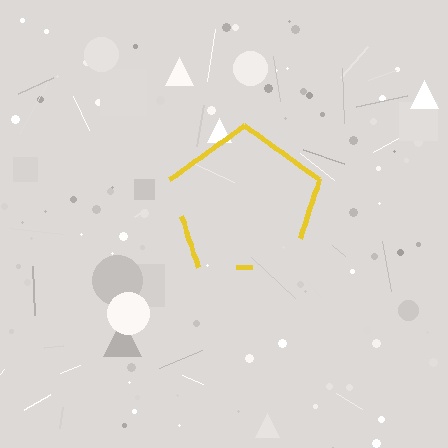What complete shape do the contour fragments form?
The contour fragments form a pentagon.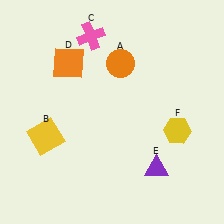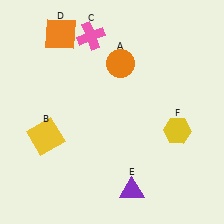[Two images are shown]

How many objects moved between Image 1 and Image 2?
2 objects moved between the two images.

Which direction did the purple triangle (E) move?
The purple triangle (E) moved left.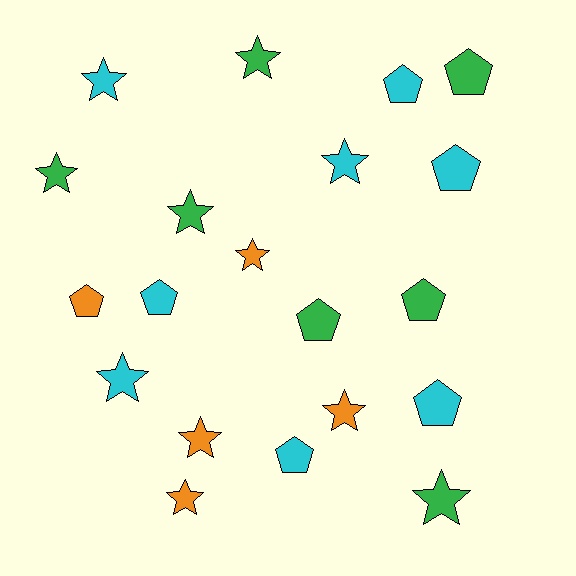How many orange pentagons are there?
There is 1 orange pentagon.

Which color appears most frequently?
Cyan, with 8 objects.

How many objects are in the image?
There are 20 objects.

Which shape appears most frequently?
Star, with 11 objects.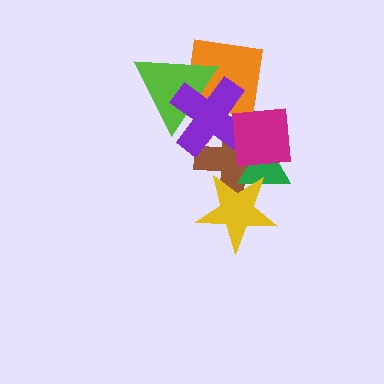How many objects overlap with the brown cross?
4 objects overlap with the brown cross.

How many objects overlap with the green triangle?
3 objects overlap with the green triangle.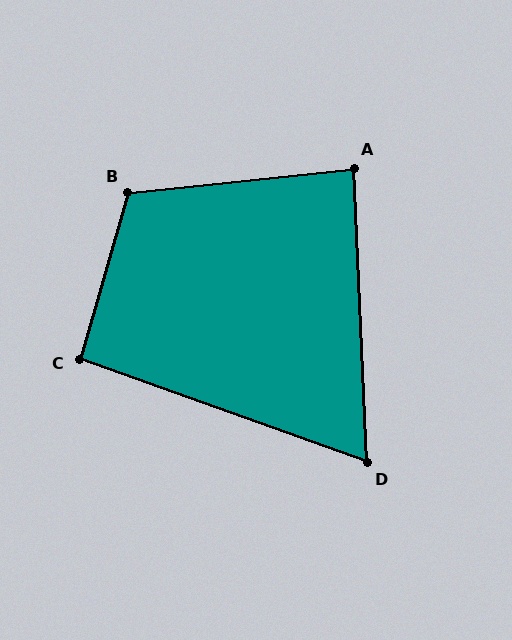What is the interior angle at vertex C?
Approximately 94 degrees (approximately right).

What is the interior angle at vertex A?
Approximately 86 degrees (approximately right).